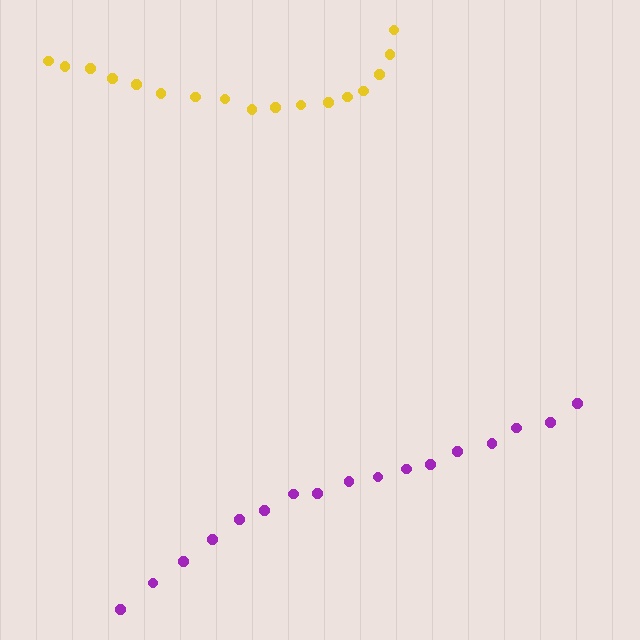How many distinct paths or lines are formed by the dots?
There are 2 distinct paths.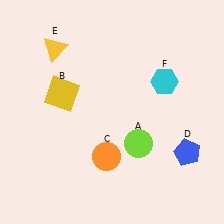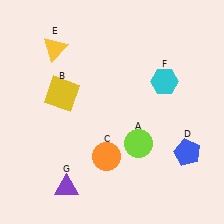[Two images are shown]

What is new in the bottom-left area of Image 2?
A purple triangle (G) was added in the bottom-left area of Image 2.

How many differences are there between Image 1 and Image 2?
There is 1 difference between the two images.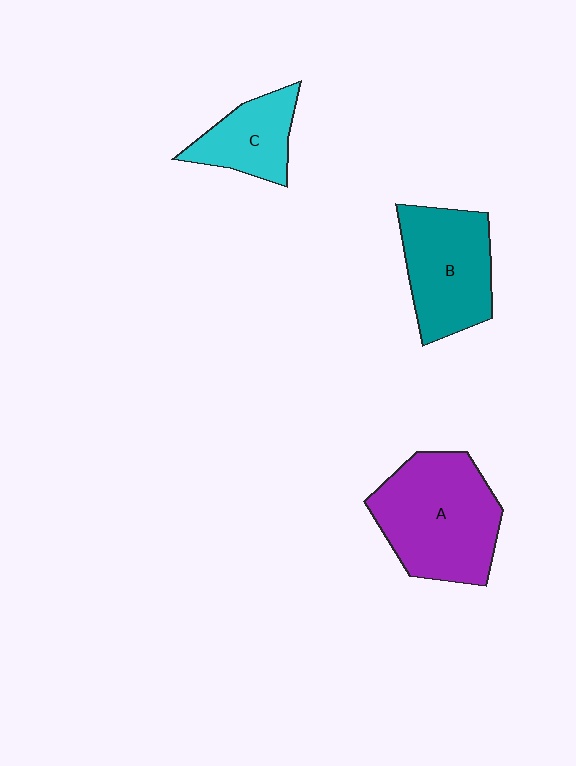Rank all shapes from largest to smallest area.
From largest to smallest: A (purple), B (teal), C (cyan).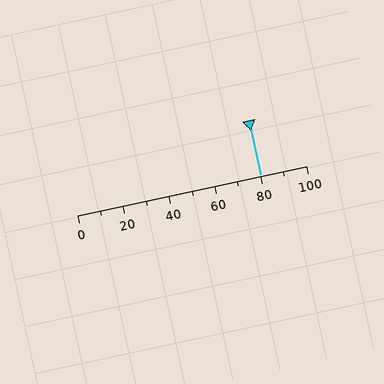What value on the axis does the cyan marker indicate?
The marker indicates approximately 80.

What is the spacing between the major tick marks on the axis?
The major ticks are spaced 20 apart.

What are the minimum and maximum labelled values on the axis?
The axis runs from 0 to 100.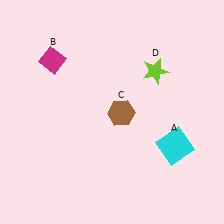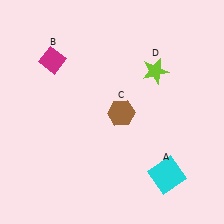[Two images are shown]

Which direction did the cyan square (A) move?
The cyan square (A) moved down.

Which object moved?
The cyan square (A) moved down.